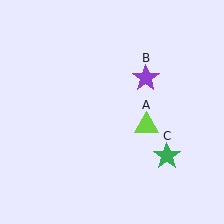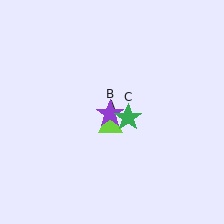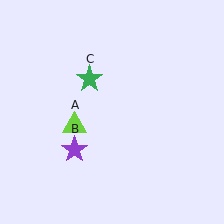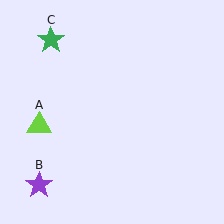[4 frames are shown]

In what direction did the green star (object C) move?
The green star (object C) moved up and to the left.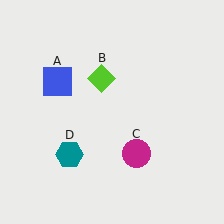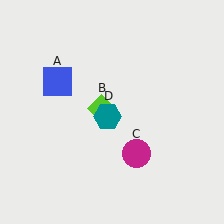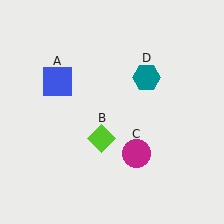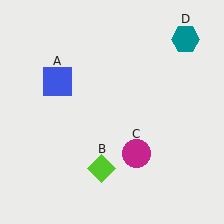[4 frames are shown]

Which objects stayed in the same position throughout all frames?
Blue square (object A) and magenta circle (object C) remained stationary.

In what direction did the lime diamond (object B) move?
The lime diamond (object B) moved down.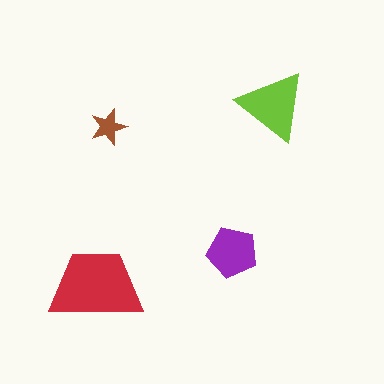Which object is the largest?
The red trapezoid.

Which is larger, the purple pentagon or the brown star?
The purple pentagon.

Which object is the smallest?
The brown star.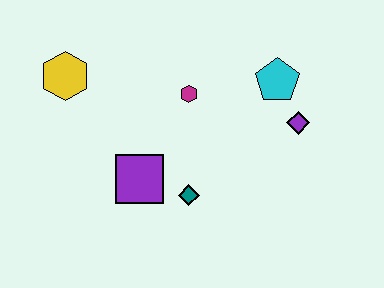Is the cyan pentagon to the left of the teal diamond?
No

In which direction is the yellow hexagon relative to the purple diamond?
The yellow hexagon is to the left of the purple diamond.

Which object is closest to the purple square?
The teal diamond is closest to the purple square.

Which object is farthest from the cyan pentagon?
The yellow hexagon is farthest from the cyan pentagon.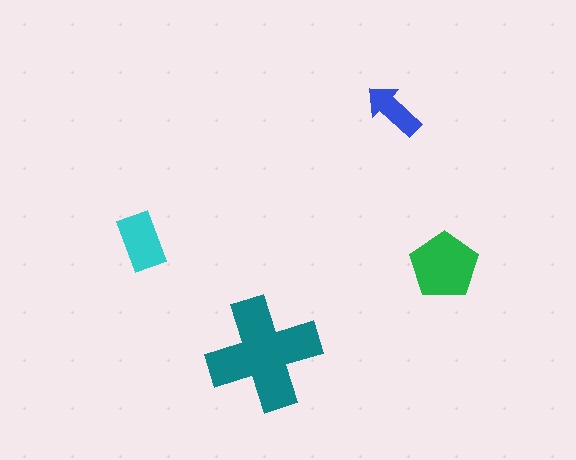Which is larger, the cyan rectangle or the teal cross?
The teal cross.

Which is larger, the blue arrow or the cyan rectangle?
The cyan rectangle.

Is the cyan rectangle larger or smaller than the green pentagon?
Smaller.